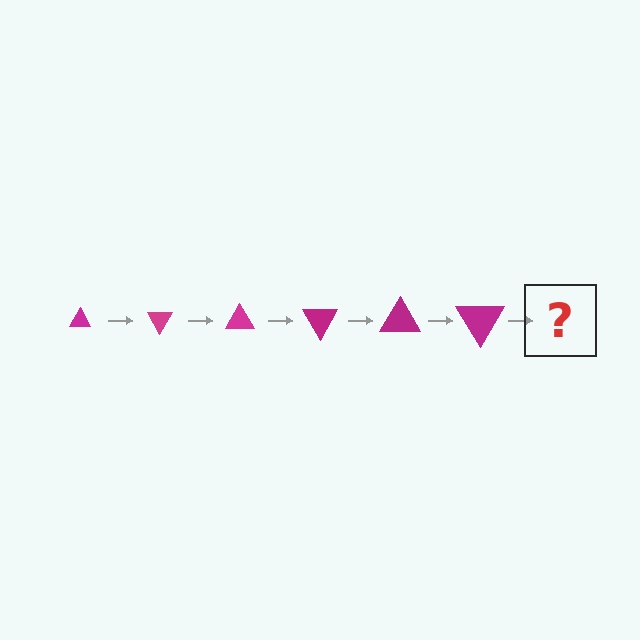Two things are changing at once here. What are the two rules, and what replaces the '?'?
The two rules are that the triangle grows larger each step and it rotates 60 degrees each step. The '?' should be a triangle, larger than the previous one and rotated 360 degrees from the start.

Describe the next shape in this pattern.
It should be a triangle, larger than the previous one and rotated 360 degrees from the start.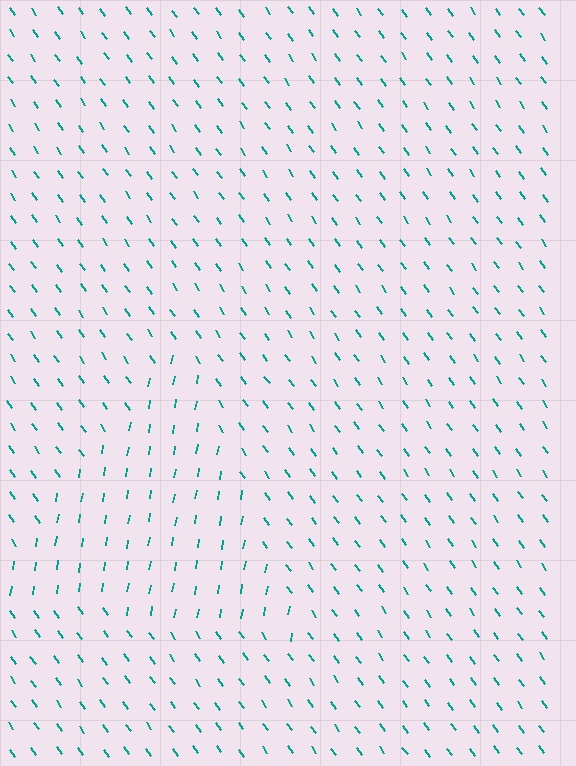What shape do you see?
I see a triangle.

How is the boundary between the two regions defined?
The boundary is defined purely by a change in line orientation (approximately 45 degrees difference). All lines are the same color and thickness.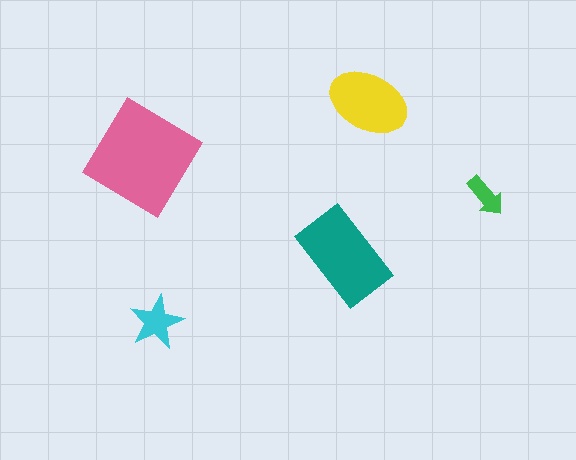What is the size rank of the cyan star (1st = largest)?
4th.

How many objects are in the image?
There are 5 objects in the image.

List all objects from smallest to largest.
The green arrow, the cyan star, the yellow ellipse, the teal rectangle, the pink diamond.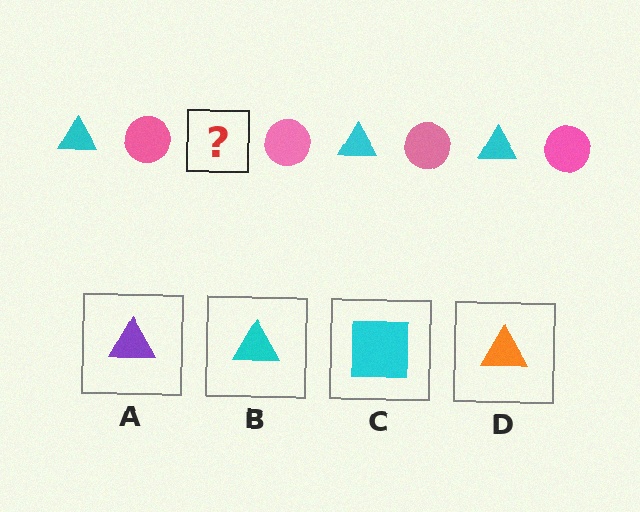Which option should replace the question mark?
Option B.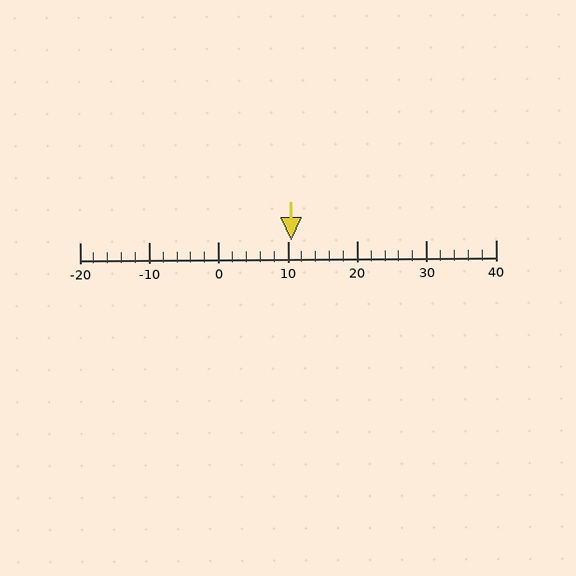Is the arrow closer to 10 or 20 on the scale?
The arrow is closer to 10.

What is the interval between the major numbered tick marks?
The major tick marks are spaced 10 units apart.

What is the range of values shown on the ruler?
The ruler shows values from -20 to 40.